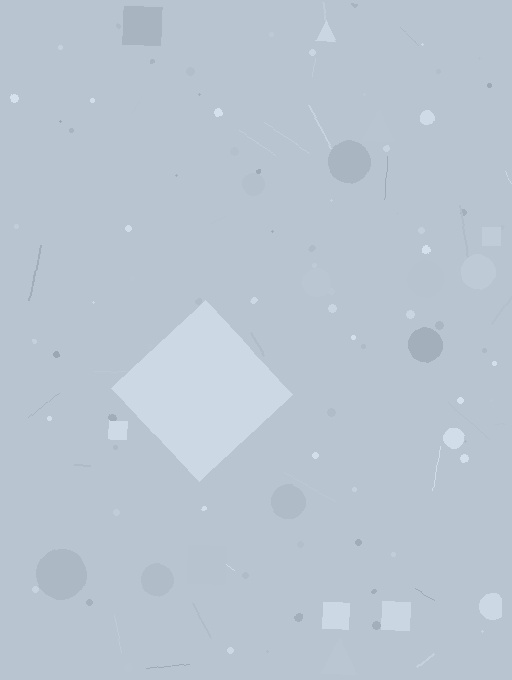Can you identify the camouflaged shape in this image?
The camouflaged shape is a diamond.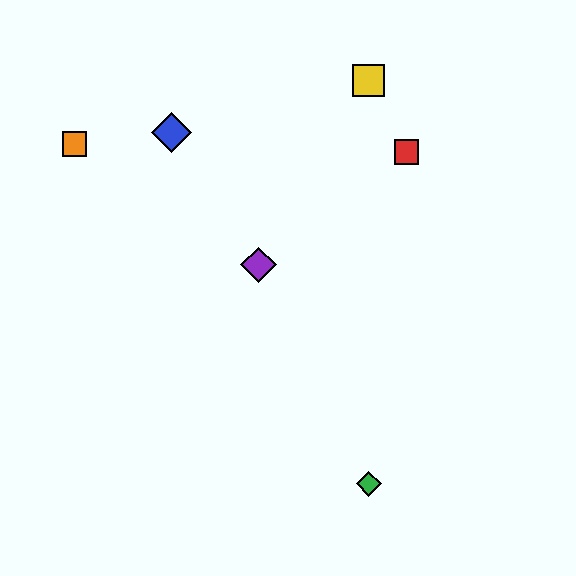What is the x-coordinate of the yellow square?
The yellow square is at x≈369.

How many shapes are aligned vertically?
2 shapes (the green diamond, the yellow square) are aligned vertically.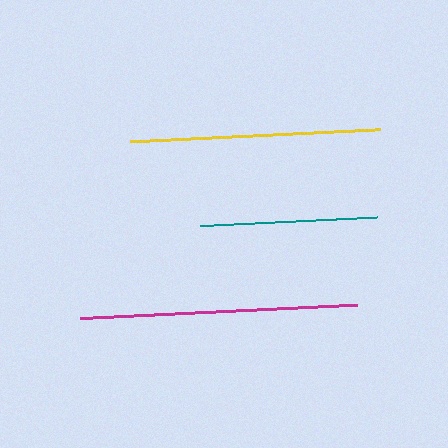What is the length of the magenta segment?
The magenta segment is approximately 277 pixels long.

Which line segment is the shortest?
The teal line is the shortest at approximately 177 pixels.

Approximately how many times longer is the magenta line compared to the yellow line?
The magenta line is approximately 1.1 times the length of the yellow line.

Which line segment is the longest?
The magenta line is the longest at approximately 277 pixels.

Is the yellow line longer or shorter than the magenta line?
The magenta line is longer than the yellow line.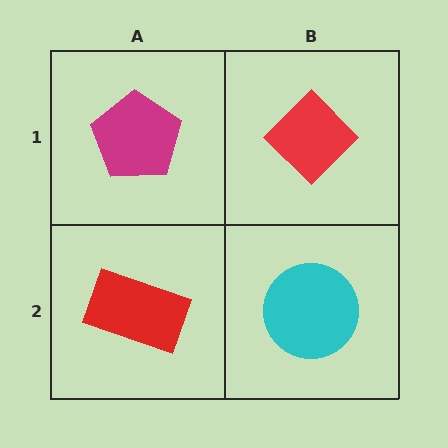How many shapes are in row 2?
2 shapes.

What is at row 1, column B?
A red diamond.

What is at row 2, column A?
A red rectangle.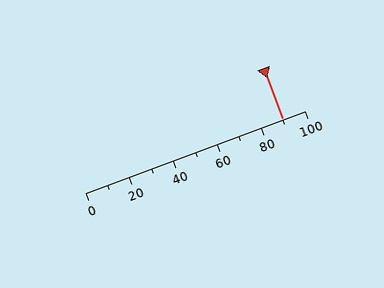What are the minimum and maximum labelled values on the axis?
The axis runs from 0 to 100.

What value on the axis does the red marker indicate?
The marker indicates approximately 90.